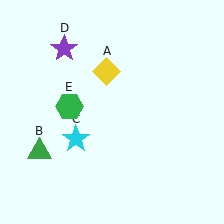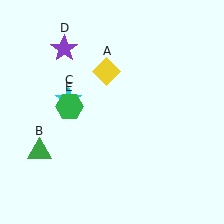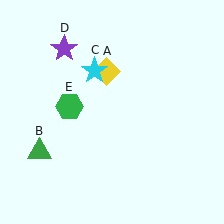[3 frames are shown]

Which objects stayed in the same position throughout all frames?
Yellow diamond (object A) and green triangle (object B) and purple star (object D) and green hexagon (object E) remained stationary.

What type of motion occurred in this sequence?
The cyan star (object C) rotated clockwise around the center of the scene.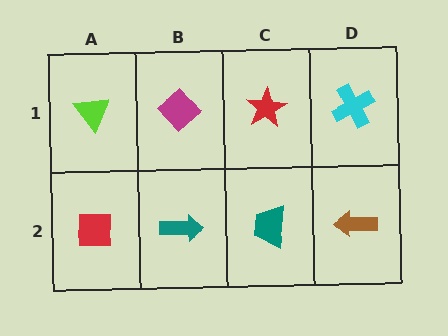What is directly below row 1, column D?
A brown arrow.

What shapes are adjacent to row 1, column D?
A brown arrow (row 2, column D), a red star (row 1, column C).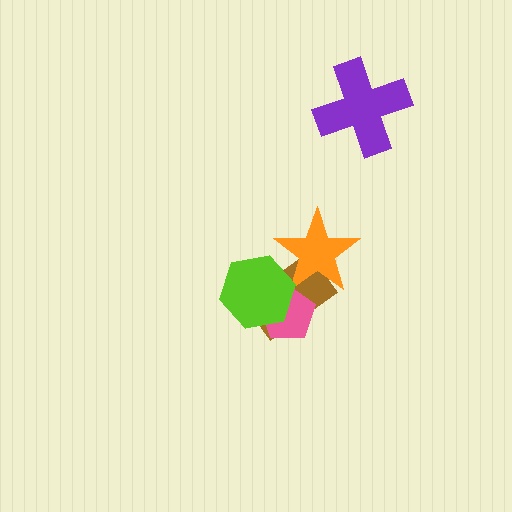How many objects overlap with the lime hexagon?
3 objects overlap with the lime hexagon.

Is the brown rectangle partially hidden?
Yes, it is partially covered by another shape.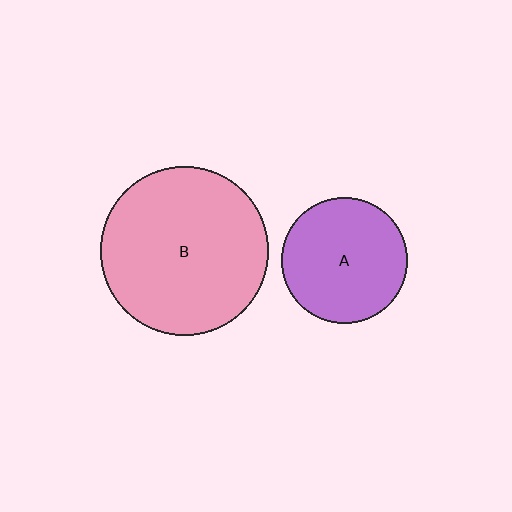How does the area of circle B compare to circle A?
Approximately 1.8 times.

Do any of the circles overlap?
No, none of the circles overlap.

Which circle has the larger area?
Circle B (pink).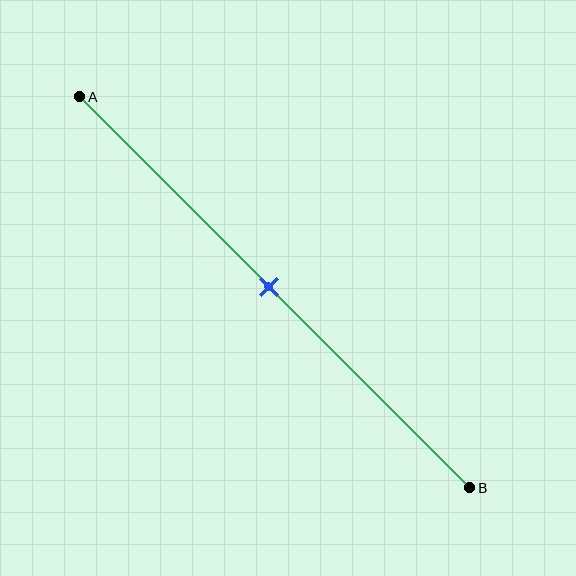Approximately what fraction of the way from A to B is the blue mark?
The blue mark is approximately 50% of the way from A to B.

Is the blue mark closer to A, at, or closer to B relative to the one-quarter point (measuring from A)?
The blue mark is closer to point B than the one-quarter point of segment AB.